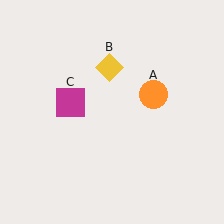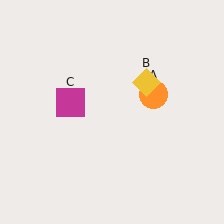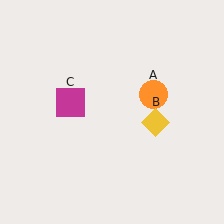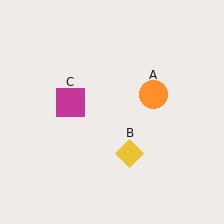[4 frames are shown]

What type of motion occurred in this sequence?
The yellow diamond (object B) rotated clockwise around the center of the scene.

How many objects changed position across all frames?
1 object changed position: yellow diamond (object B).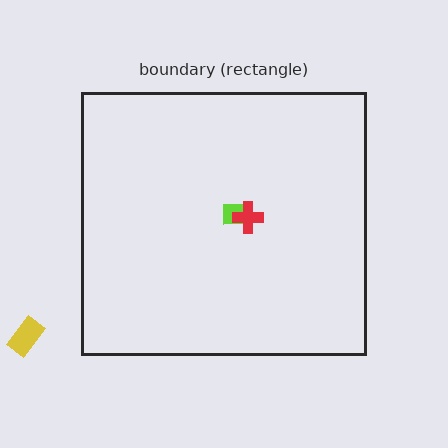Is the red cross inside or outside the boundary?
Inside.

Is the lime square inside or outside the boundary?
Inside.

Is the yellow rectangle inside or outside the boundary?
Outside.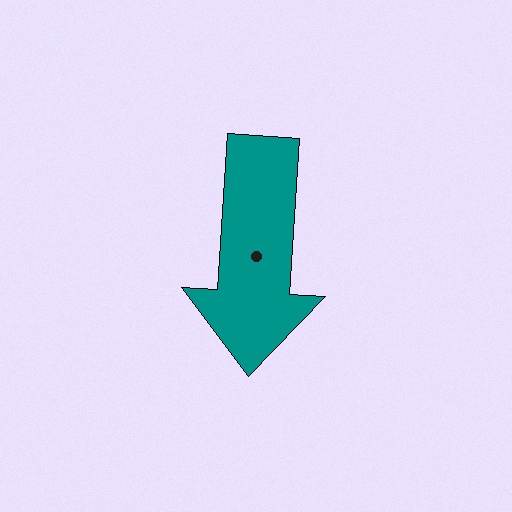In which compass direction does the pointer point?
South.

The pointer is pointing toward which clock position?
Roughly 6 o'clock.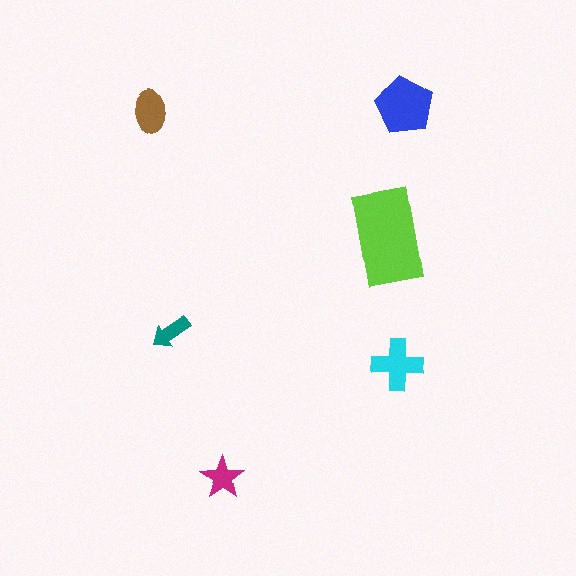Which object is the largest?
The lime rectangle.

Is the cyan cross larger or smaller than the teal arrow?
Larger.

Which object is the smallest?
The teal arrow.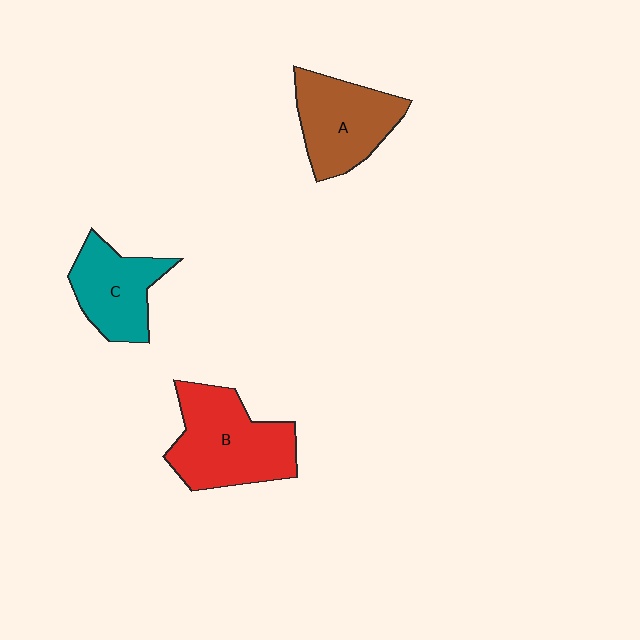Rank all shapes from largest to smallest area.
From largest to smallest: B (red), A (brown), C (teal).